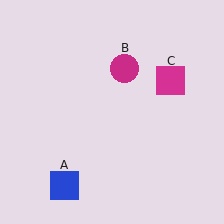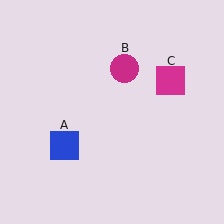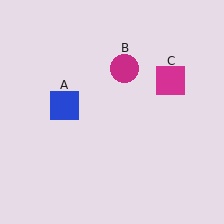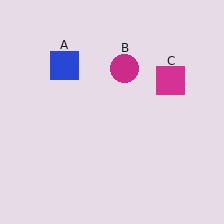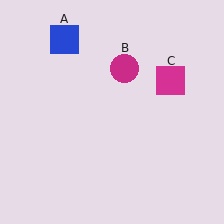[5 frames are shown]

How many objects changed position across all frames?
1 object changed position: blue square (object A).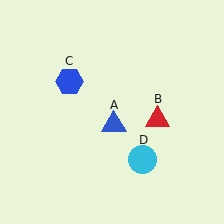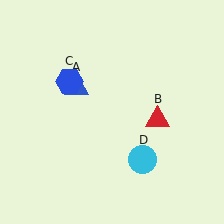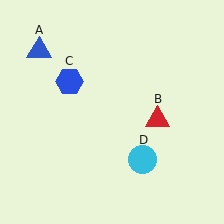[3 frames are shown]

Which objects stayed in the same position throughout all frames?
Red triangle (object B) and blue hexagon (object C) and cyan circle (object D) remained stationary.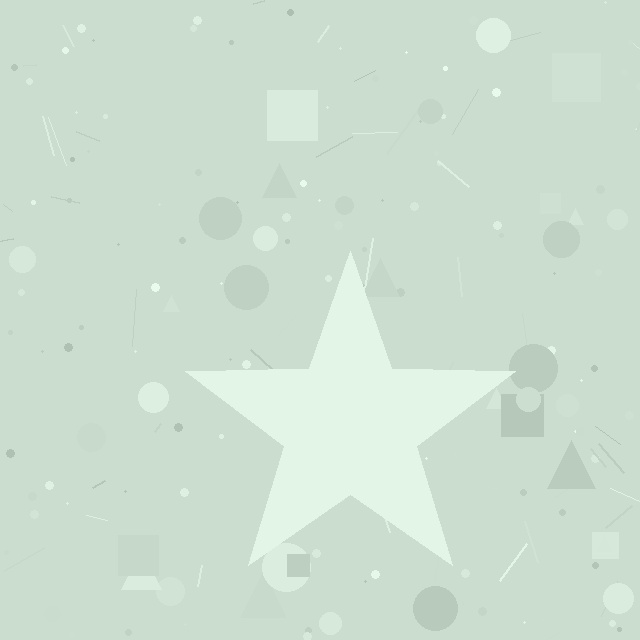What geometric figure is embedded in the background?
A star is embedded in the background.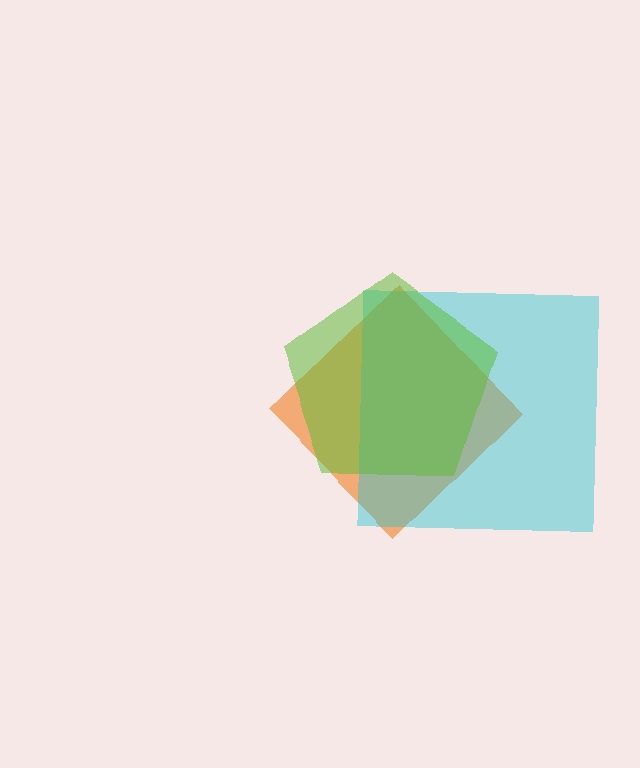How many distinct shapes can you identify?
There are 3 distinct shapes: an orange diamond, a cyan square, a lime pentagon.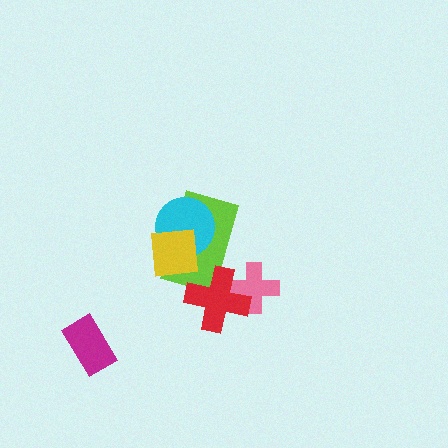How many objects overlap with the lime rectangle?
3 objects overlap with the lime rectangle.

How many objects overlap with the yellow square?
2 objects overlap with the yellow square.